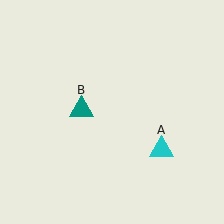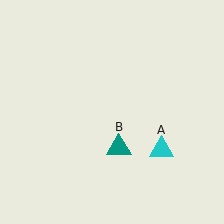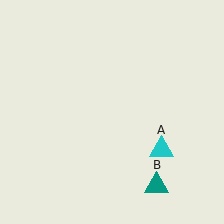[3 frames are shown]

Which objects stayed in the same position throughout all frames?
Cyan triangle (object A) remained stationary.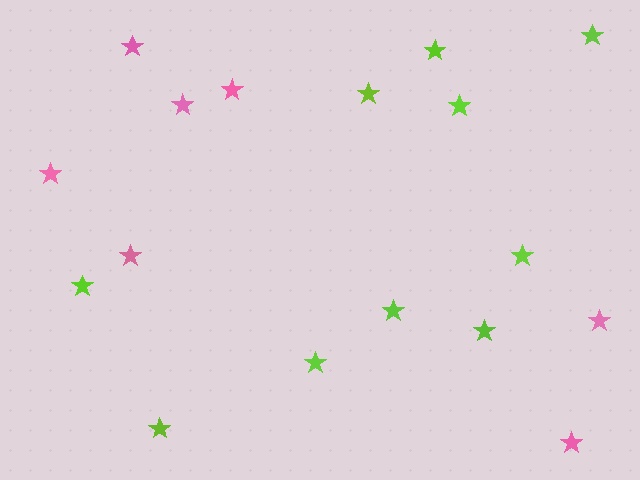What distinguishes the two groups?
There are 2 groups: one group of lime stars (10) and one group of pink stars (7).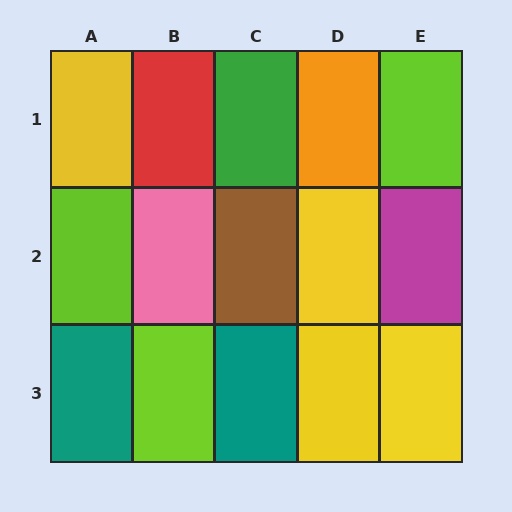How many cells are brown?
1 cell is brown.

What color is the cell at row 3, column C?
Teal.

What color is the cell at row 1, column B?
Red.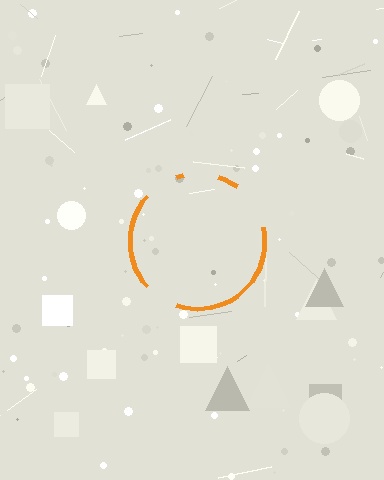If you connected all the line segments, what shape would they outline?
They would outline a circle.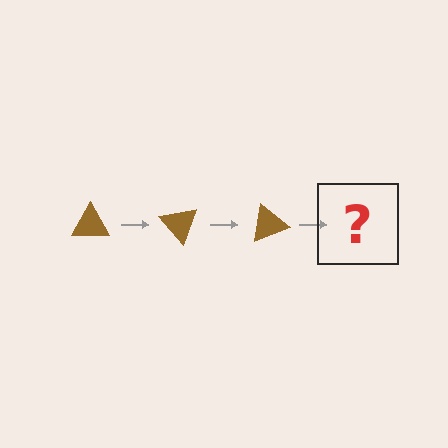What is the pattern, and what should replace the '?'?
The pattern is that the triangle rotates 50 degrees each step. The '?' should be a brown triangle rotated 150 degrees.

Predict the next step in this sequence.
The next step is a brown triangle rotated 150 degrees.